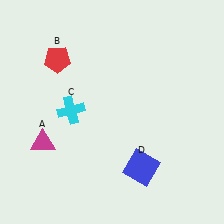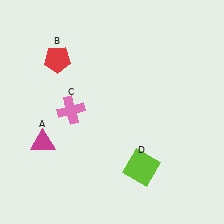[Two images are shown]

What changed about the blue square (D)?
In Image 1, D is blue. In Image 2, it changed to lime.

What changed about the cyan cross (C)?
In Image 1, C is cyan. In Image 2, it changed to pink.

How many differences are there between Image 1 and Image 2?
There are 2 differences between the two images.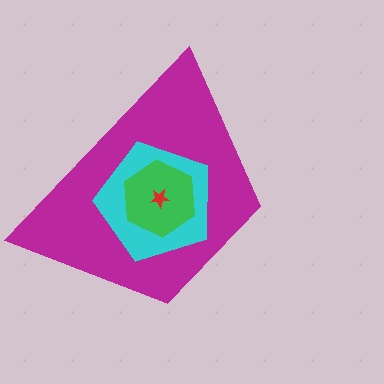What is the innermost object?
The red star.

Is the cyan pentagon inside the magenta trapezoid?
Yes.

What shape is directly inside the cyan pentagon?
The green hexagon.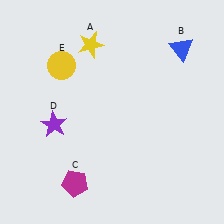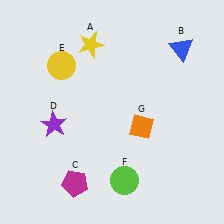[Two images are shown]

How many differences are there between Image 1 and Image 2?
There are 2 differences between the two images.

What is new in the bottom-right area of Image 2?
An orange diamond (G) was added in the bottom-right area of Image 2.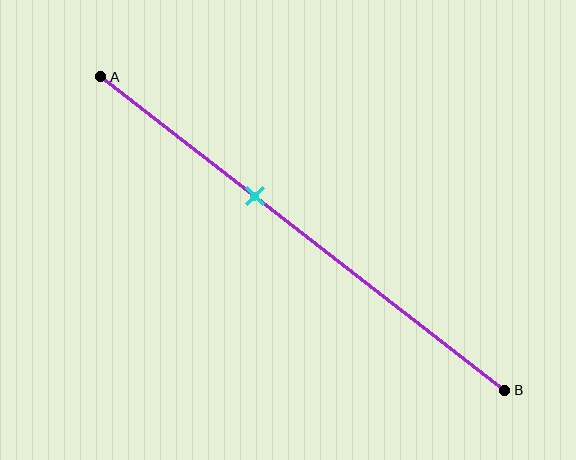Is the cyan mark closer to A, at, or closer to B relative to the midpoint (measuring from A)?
The cyan mark is closer to point A than the midpoint of segment AB.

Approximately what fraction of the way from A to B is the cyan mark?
The cyan mark is approximately 40% of the way from A to B.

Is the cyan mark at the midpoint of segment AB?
No, the mark is at about 40% from A, not at the 50% midpoint.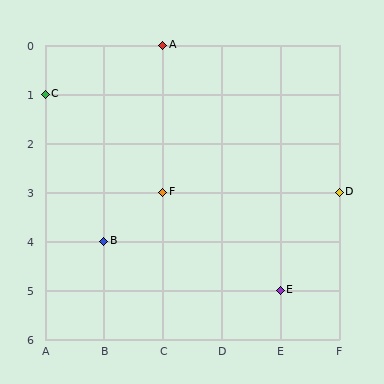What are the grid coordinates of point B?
Point B is at grid coordinates (B, 4).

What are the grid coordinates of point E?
Point E is at grid coordinates (E, 5).